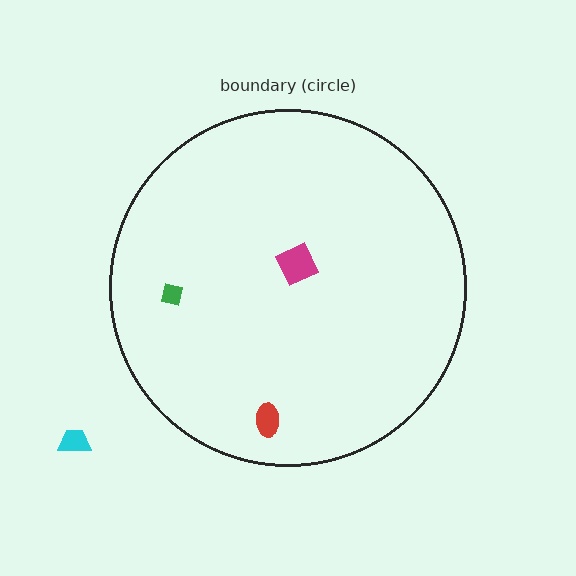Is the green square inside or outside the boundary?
Inside.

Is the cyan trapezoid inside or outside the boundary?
Outside.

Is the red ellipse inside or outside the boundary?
Inside.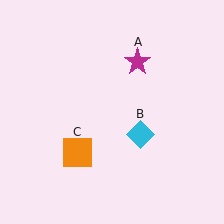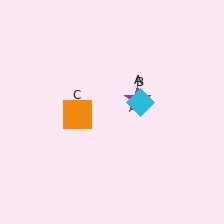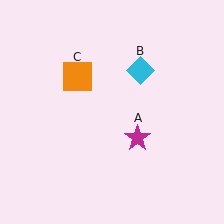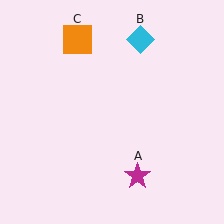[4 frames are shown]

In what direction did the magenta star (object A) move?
The magenta star (object A) moved down.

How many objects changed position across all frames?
3 objects changed position: magenta star (object A), cyan diamond (object B), orange square (object C).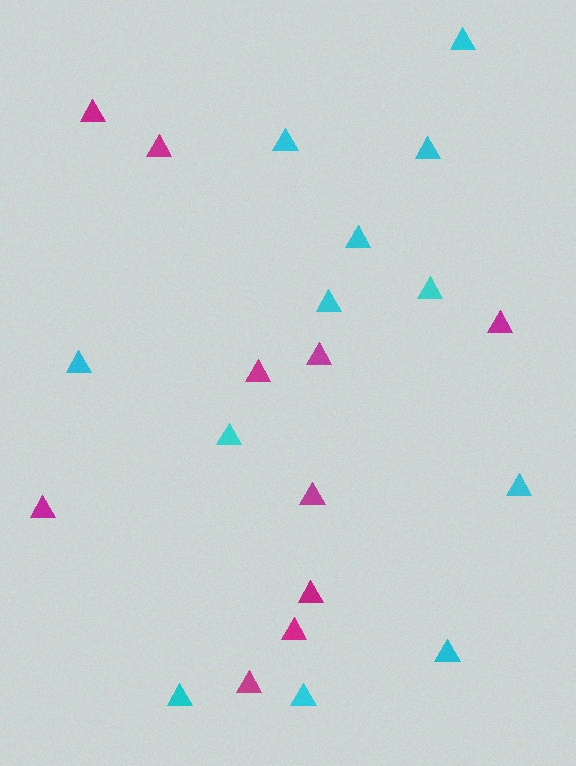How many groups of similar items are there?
There are 2 groups: one group of magenta triangles (10) and one group of cyan triangles (12).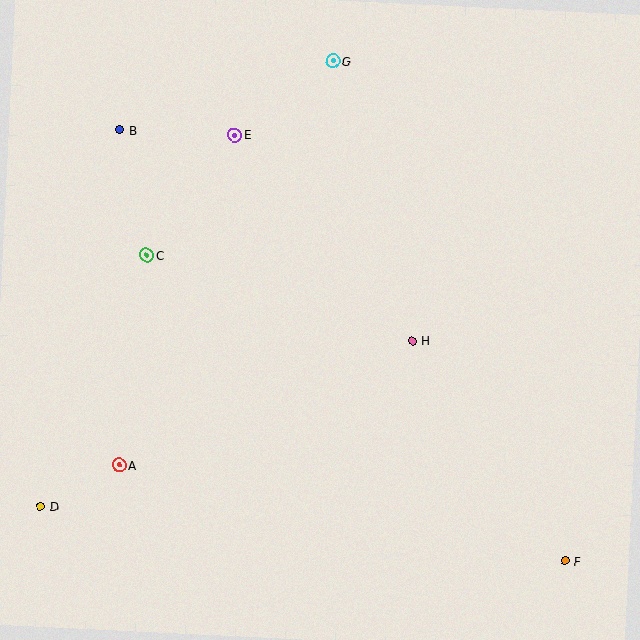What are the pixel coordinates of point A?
Point A is at (119, 465).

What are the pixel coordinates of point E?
Point E is at (235, 135).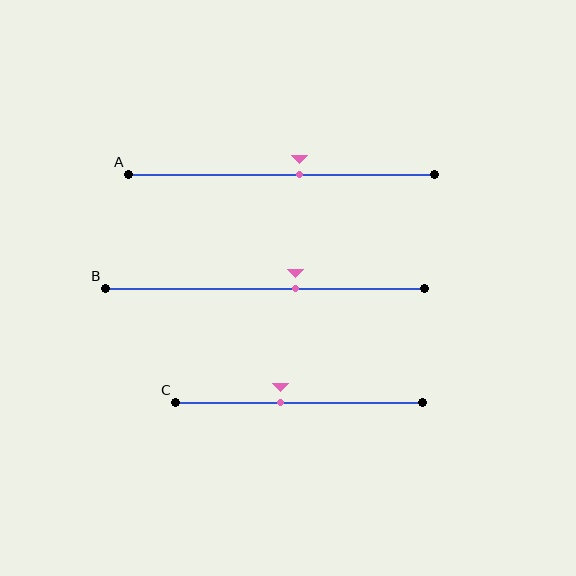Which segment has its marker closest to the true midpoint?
Segment A has its marker closest to the true midpoint.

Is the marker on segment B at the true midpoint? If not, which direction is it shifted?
No, the marker on segment B is shifted to the right by about 10% of the segment length.